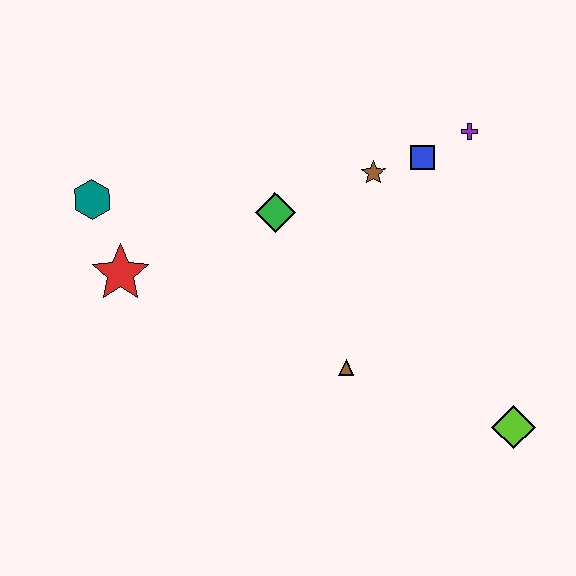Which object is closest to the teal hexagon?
The red star is closest to the teal hexagon.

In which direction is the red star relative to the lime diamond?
The red star is to the left of the lime diamond.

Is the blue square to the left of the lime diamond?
Yes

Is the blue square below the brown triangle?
No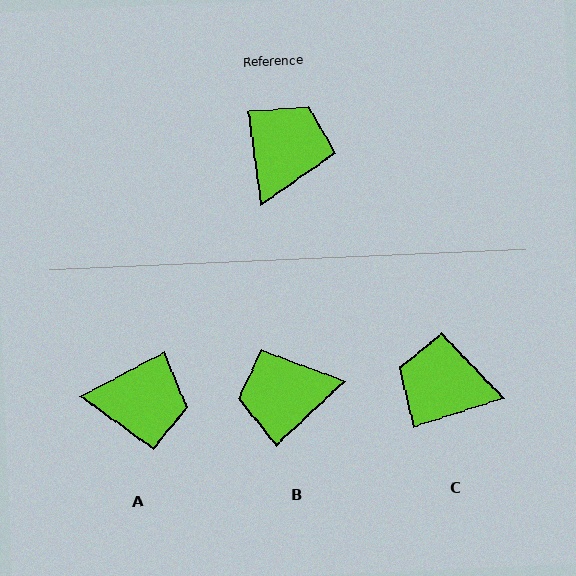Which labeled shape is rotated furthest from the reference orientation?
B, about 125 degrees away.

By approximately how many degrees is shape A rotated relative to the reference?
Approximately 71 degrees clockwise.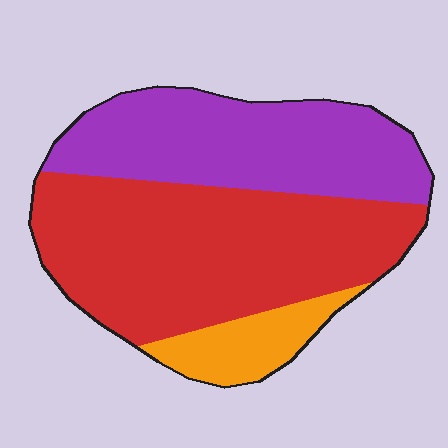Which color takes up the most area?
Red, at roughly 55%.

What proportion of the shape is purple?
Purple takes up about three eighths (3/8) of the shape.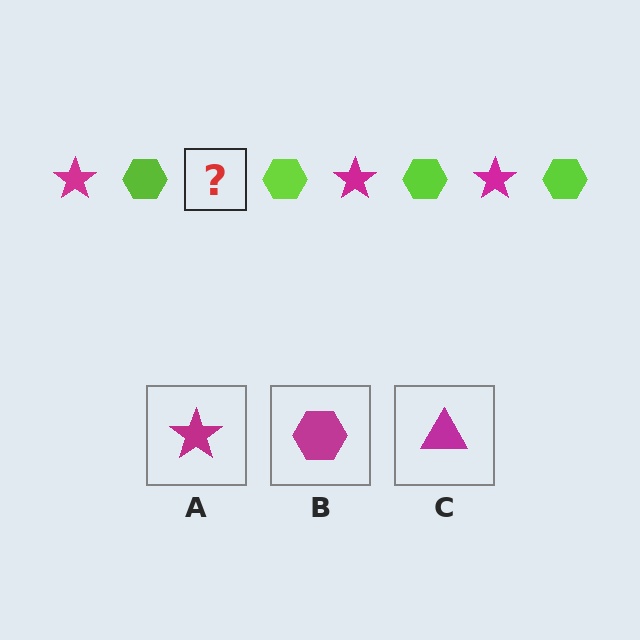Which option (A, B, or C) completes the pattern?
A.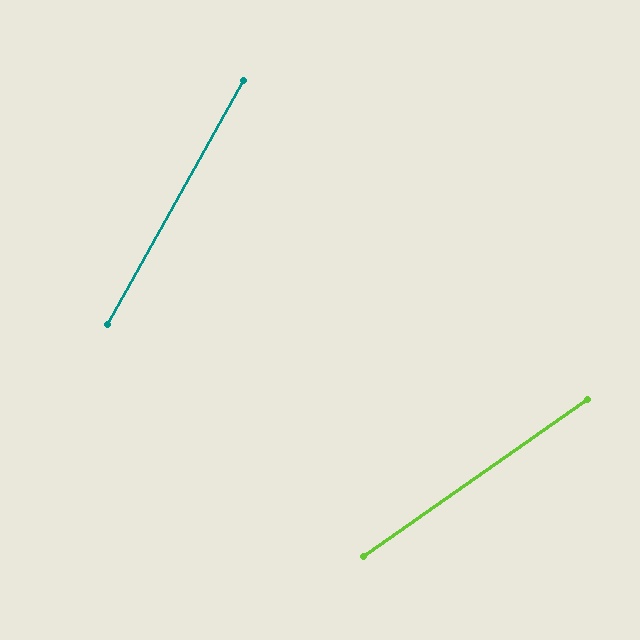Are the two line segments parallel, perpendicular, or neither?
Neither parallel nor perpendicular — they differ by about 26°.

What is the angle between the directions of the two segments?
Approximately 26 degrees.